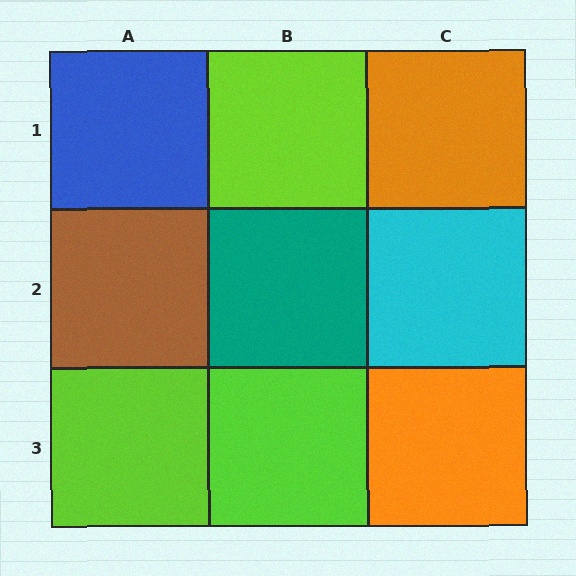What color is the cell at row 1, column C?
Orange.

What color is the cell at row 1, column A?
Blue.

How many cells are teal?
1 cell is teal.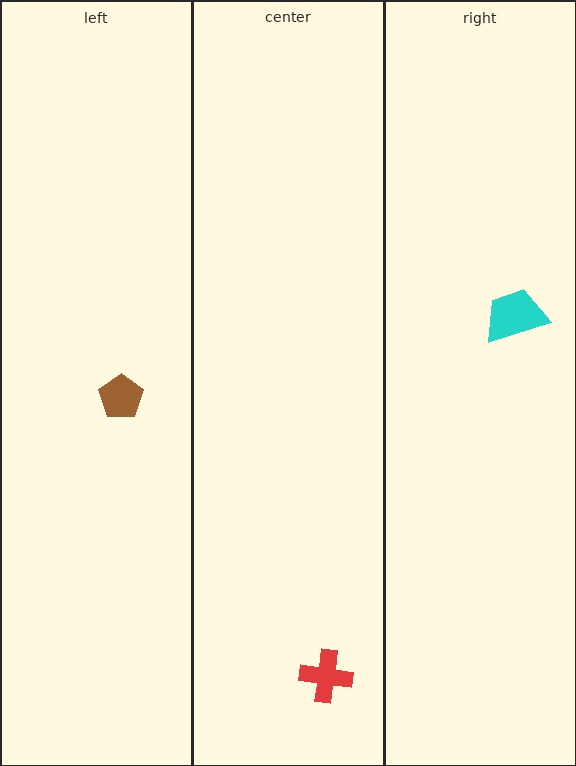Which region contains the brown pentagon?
The left region.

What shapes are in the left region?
The brown pentagon.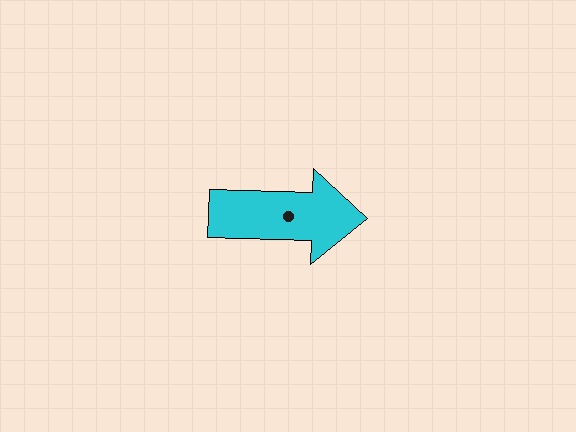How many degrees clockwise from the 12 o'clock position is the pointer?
Approximately 92 degrees.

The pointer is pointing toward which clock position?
Roughly 3 o'clock.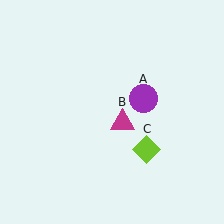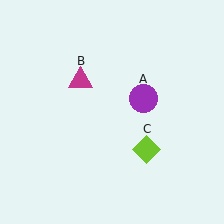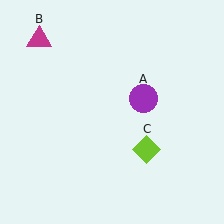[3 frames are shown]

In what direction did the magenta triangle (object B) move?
The magenta triangle (object B) moved up and to the left.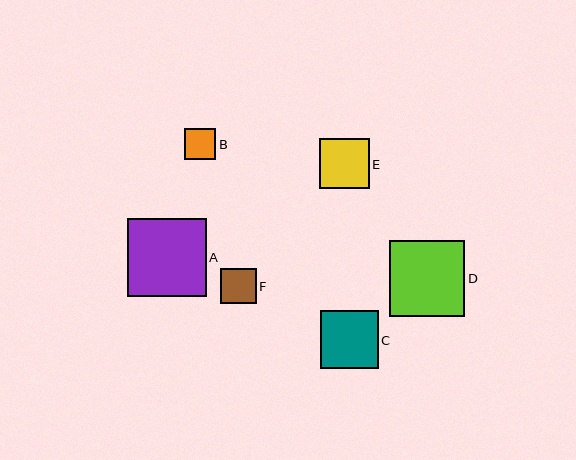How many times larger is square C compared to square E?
Square C is approximately 1.2 times the size of square E.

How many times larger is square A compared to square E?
Square A is approximately 1.6 times the size of square E.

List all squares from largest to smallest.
From largest to smallest: A, D, C, E, F, B.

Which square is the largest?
Square A is the largest with a size of approximately 78 pixels.